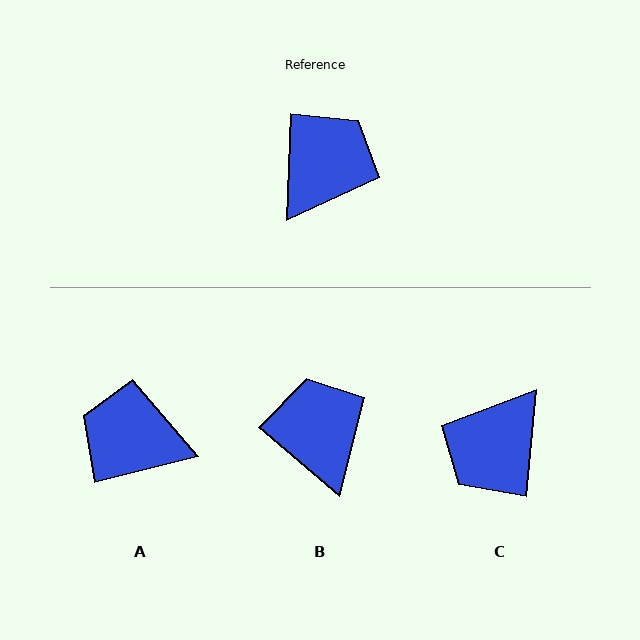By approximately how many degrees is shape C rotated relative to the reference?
Approximately 176 degrees counter-clockwise.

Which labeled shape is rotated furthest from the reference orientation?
C, about 176 degrees away.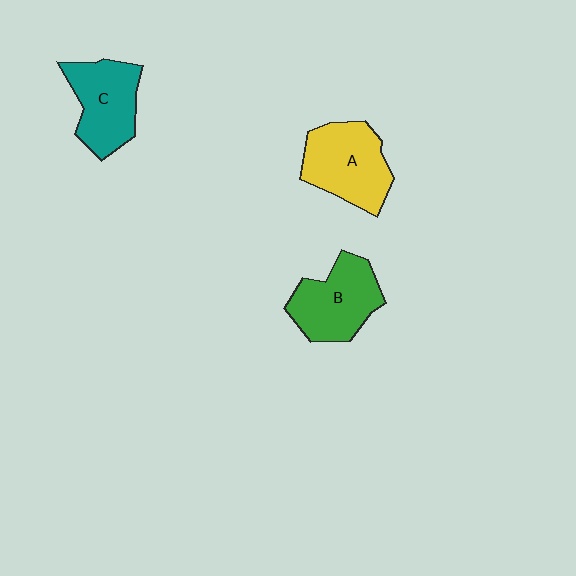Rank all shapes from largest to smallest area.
From largest to smallest: A (yellow), B (green), C (teal).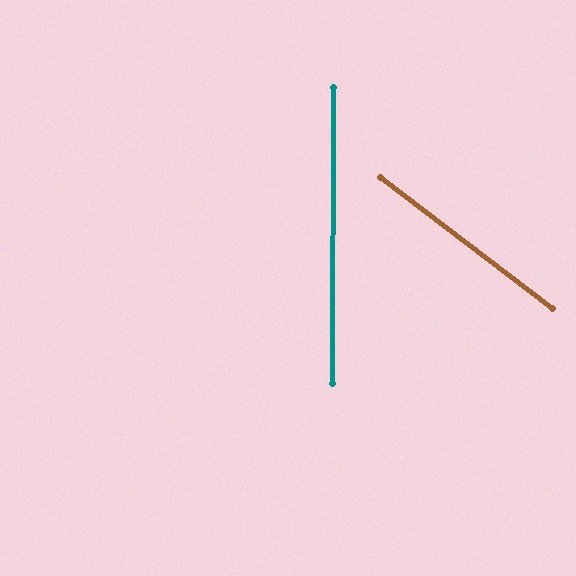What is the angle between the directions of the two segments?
Approximately 53 degrees.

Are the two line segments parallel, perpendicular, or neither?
Neither parallel nor perpendicular — they differ by about 53°.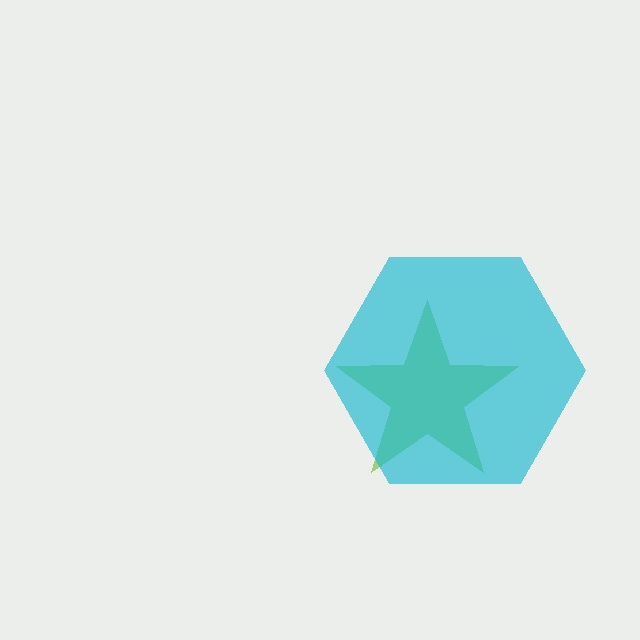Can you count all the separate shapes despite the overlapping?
Yes, there are 2 separate shapes.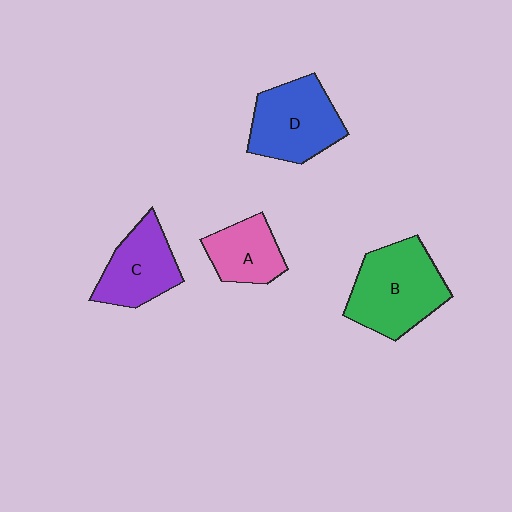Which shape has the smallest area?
Shape A (pink).